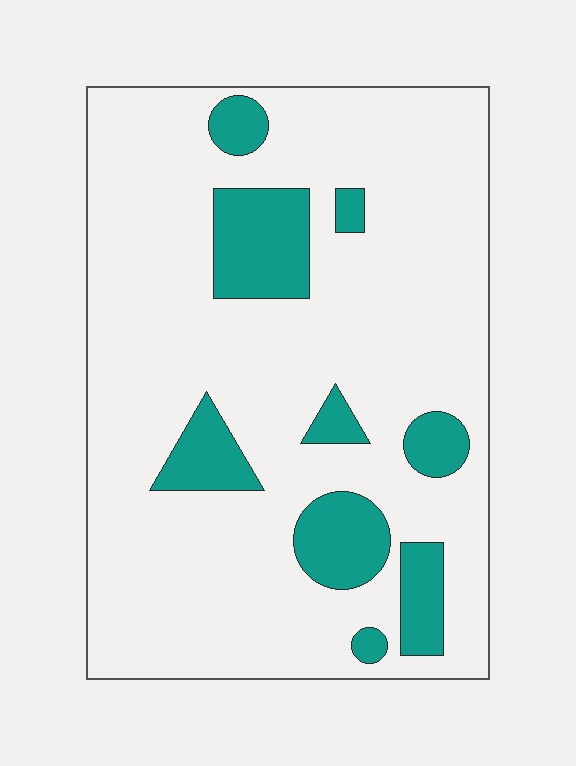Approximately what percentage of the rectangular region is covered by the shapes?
Approximately 15%.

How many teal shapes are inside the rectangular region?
9.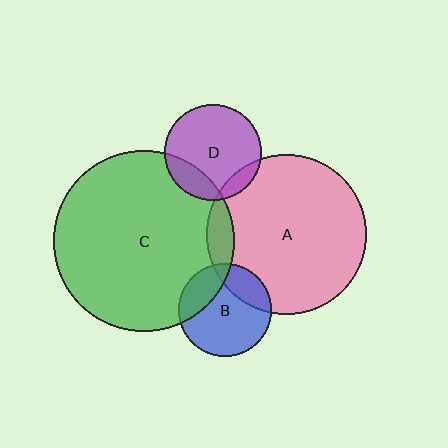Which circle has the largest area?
Circle C (green).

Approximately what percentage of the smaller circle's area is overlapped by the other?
Approximately 20%.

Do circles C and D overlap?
Yes.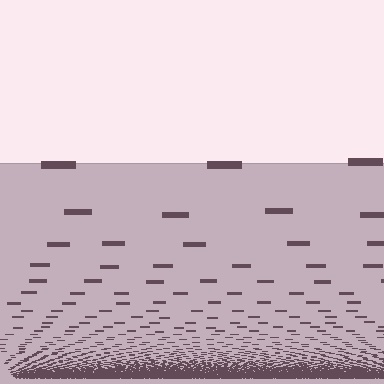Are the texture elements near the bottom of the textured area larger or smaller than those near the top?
Smaller. The gradient is inverted — elements near the bottom are smaller and denser.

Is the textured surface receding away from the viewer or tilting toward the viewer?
The surface appears to tilt toward the viewer. Texture elements get larger and sparser toward the top.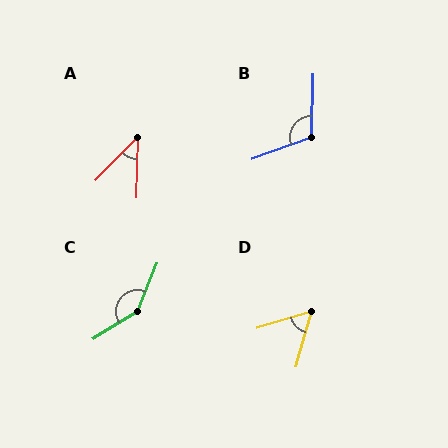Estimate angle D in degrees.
Approximately 58 degrees.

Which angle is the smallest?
A, at approximately 43 degrees.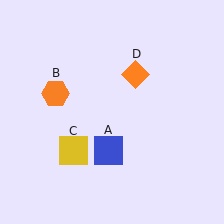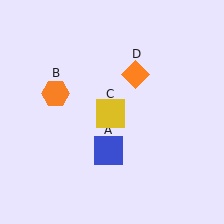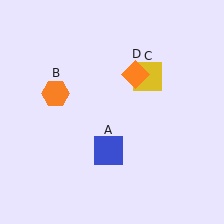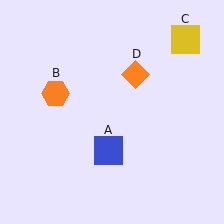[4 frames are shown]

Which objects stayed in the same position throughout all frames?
Blue square (object A) and orange hexagon (object B) and orange diamond (object D) remained stationary.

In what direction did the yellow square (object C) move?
The yellow square (object C) moved up and to the right.